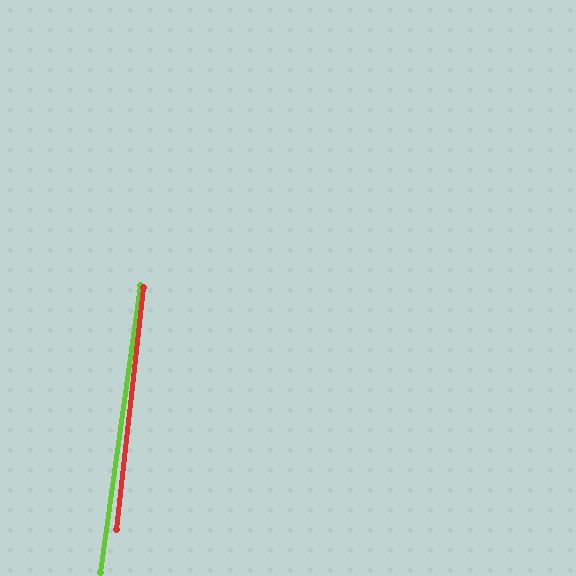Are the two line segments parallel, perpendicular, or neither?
Parallel — their directions differ by only 1.7°.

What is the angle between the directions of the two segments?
Approximately 2 degrees.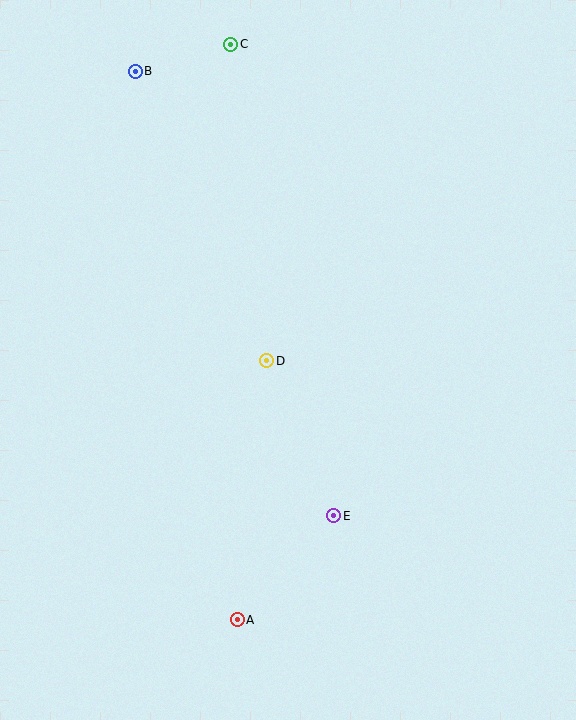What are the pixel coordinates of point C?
Point C is at (231, 44).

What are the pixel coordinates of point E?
Point E is at (334, 516).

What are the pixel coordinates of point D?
Point D is at (267, 361).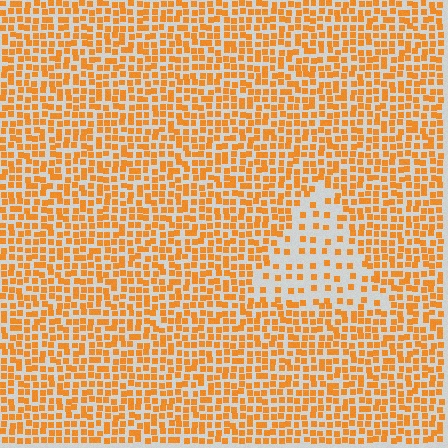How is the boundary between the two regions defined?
The boundary is defined by a change in element density (approximately 2.4x ratio). All elements are the same color, size, and shape.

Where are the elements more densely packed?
The elements are more densely packed outside the triangle boundary.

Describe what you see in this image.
The image contains small orange elements arranged at two different densities. A triangle-shaped region is visible where the elements are less densely packed than the surrounding area.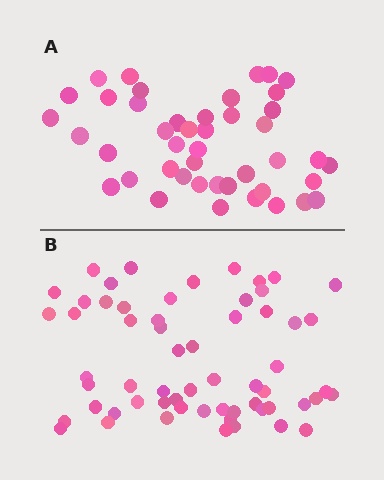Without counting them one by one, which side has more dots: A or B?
Region B (the bottom region) has more dots.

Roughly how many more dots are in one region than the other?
Region B has approximately 15 more dots than region A.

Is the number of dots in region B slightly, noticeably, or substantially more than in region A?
Region B has noticeably more, but not dramatically so. The ratio is roughly 1.4 to 1.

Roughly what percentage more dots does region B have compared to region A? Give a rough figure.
About 35% more.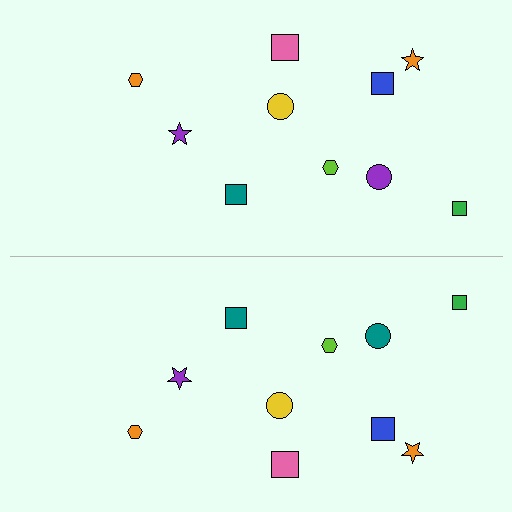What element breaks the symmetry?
The teal circle on the bottom side breaks the symmetry — its mirror counterpart is purple.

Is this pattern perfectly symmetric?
No, the pattern is not perfectly symmetric. The teal circle on the bottom side breaks the symmetry — its mirror counterpart is purple.